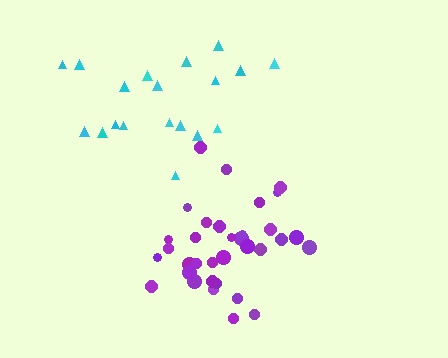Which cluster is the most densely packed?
Purple.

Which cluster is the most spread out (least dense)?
Cyan.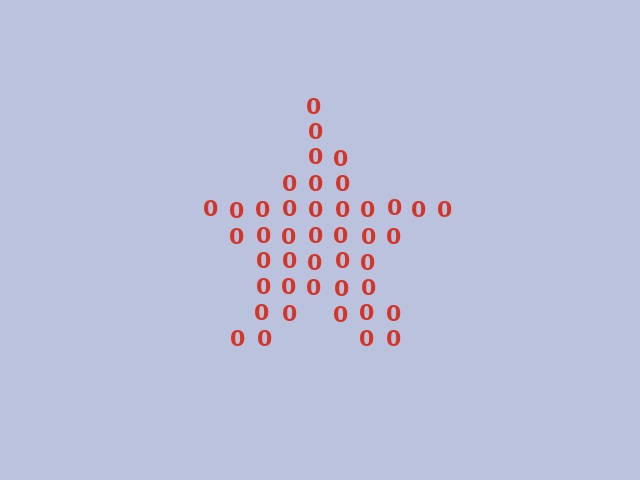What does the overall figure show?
The overall figure shows a star.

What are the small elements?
The small elements are digit 0's.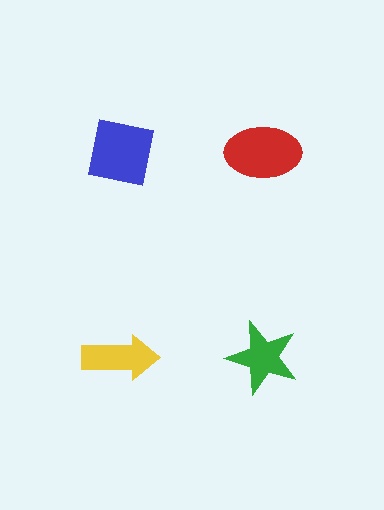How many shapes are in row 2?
2 shapes.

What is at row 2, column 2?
A green star.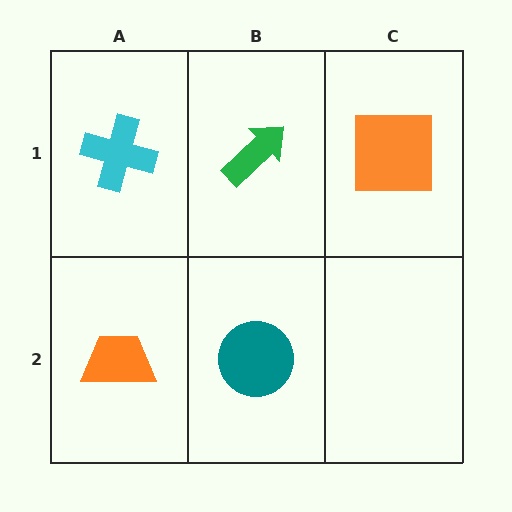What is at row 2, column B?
A teal circle.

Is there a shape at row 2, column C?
No, that cell is empty.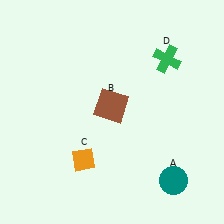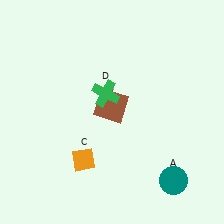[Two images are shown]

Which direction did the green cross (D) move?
The green cross (D) moved left.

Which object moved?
The green cross (D) moved left.